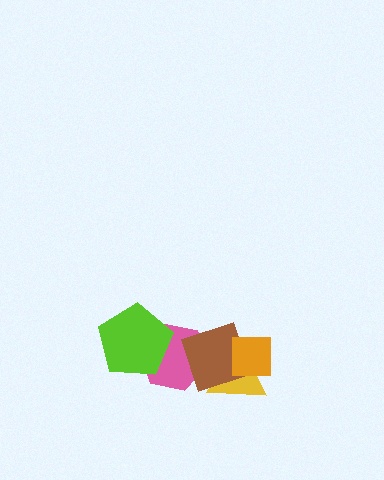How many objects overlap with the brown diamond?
3 objects overlap with the brown diamond.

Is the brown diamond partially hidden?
Yes, it is partially covered by another shape.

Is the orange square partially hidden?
No, no other shape covers it.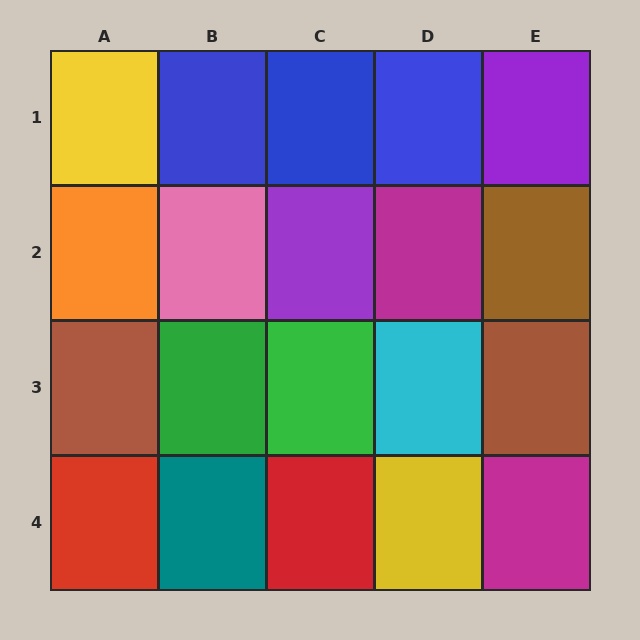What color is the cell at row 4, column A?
Red.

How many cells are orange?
1 cell is orange.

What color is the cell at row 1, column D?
Blue.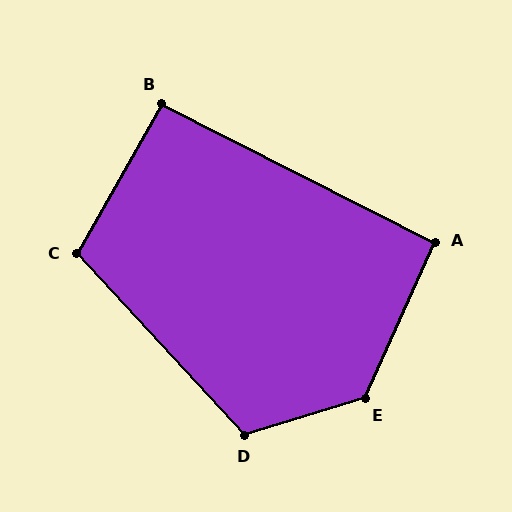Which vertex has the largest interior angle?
E, at approximately 131 degrees.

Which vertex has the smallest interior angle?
B, at approximately 92 degrees.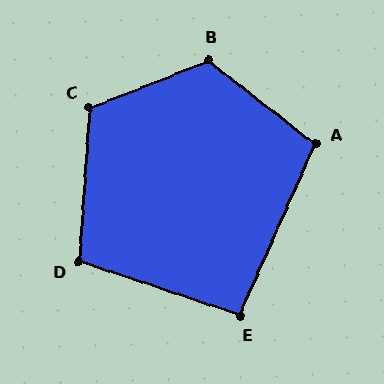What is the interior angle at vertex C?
Approximately 116 degrees (obtuse).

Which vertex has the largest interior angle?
B, at approximately 120 degrees.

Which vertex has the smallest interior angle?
E, at approximately 95 degrees.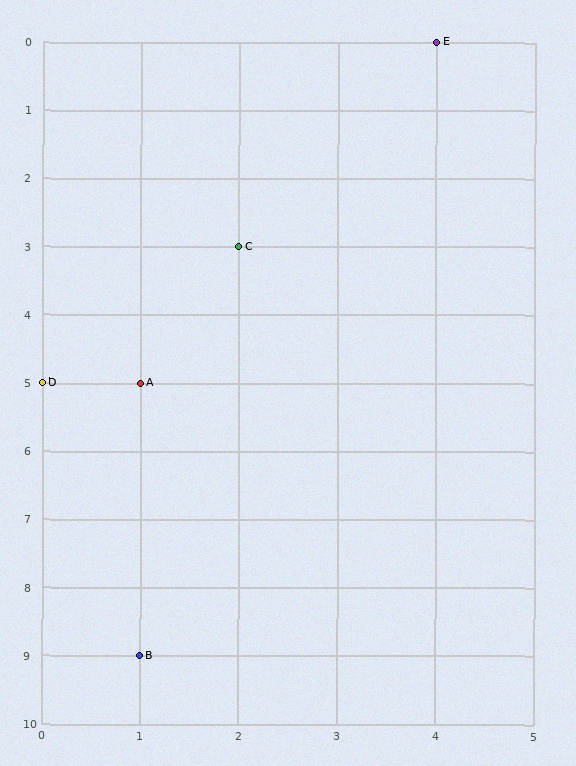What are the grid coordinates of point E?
Point E is at grid coordinates (4, 0).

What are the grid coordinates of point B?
Point B is at grid coordinates (1, 9).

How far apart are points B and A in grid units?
Points B and A are 4 rows apart.